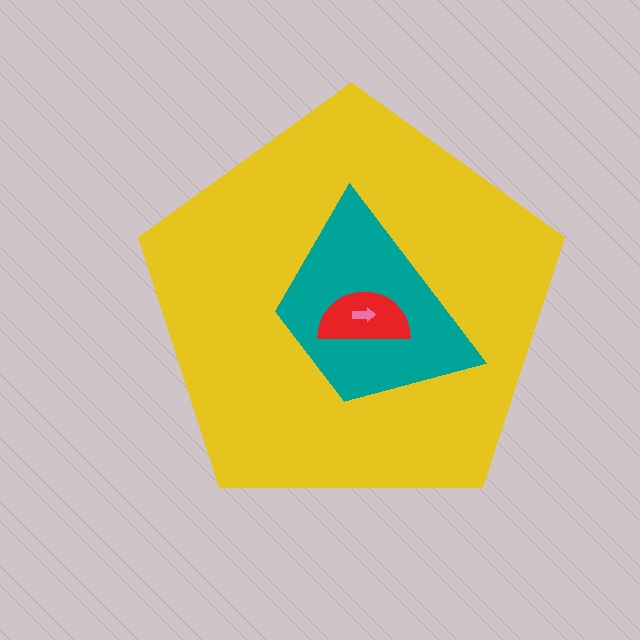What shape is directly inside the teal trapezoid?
The red semicircle.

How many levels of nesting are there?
4.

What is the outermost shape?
The yellow pentagon.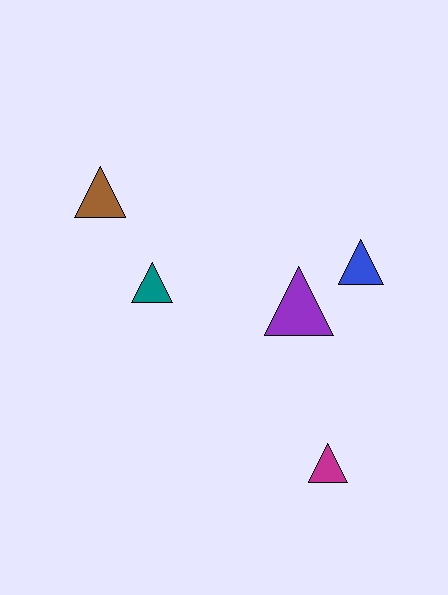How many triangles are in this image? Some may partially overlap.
There are 5 triangles.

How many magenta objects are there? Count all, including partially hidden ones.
There is 1 magenta object.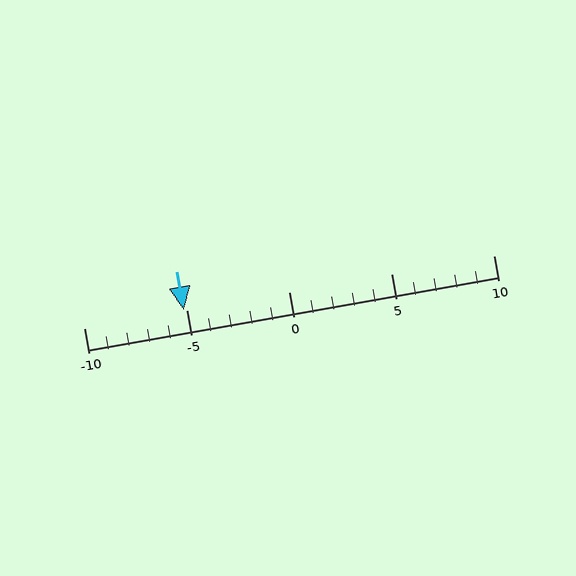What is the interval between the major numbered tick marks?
The major tick marks are spaced 5 units apart.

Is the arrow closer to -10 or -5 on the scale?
The arrow is closer to -5.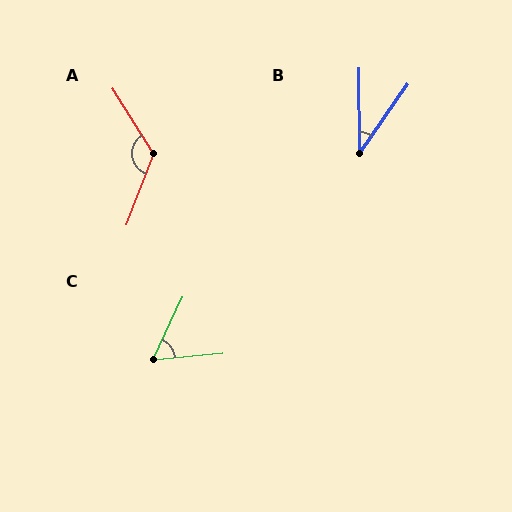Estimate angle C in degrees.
Approximately 59 degrees.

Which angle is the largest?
A, at approximately 127 degrees.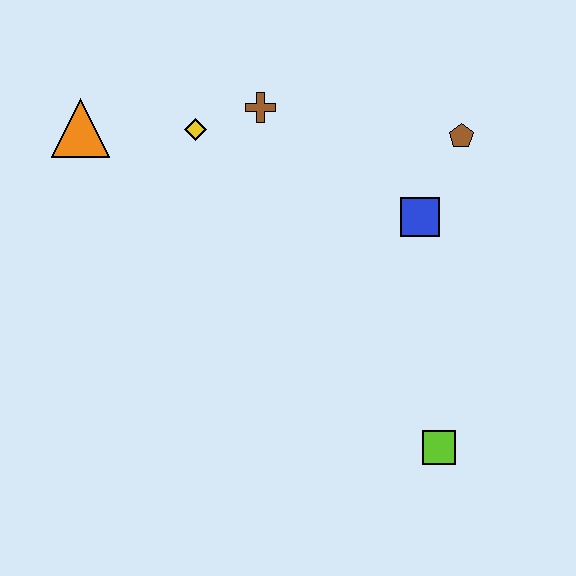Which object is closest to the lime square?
The blue square is closest to the lime square.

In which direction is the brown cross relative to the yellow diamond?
The brown cross is to the right of the yellow diamond.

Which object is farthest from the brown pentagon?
The orange triangle is farthest from the brown pentagon.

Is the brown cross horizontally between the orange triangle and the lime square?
Yes